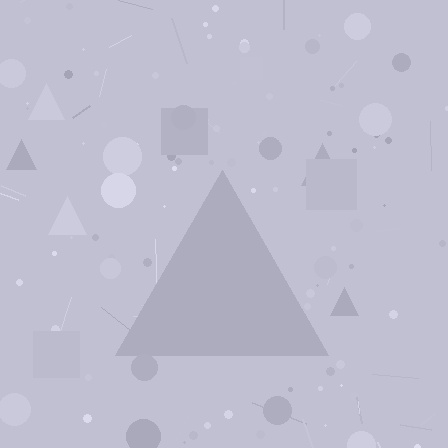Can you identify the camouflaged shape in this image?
The camouflaged shape is a triangle.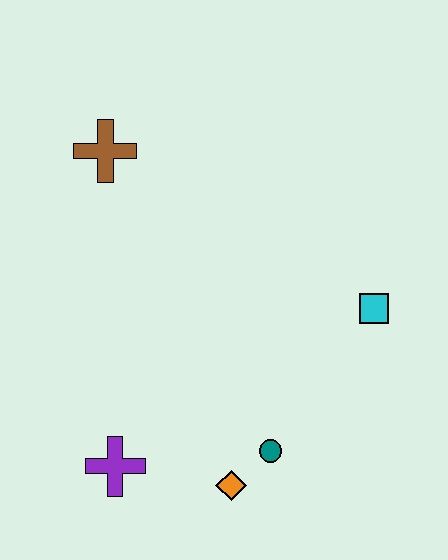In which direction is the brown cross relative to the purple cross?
The brown cross is above the purple cross.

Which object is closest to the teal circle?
The orange diamond is closest to the teal circle.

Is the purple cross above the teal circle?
No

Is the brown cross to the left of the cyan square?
Yes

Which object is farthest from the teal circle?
The brown cross is farthest from the teal circle.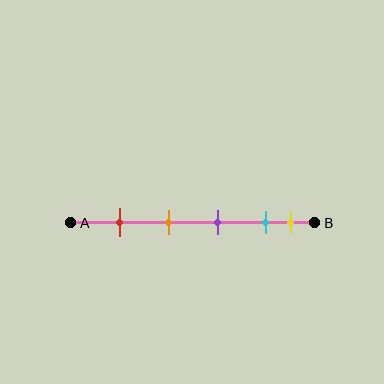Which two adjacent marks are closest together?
The cyan and yellow marks are the closest adjacent pair.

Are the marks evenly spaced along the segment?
No, the marks are not evenly spaced.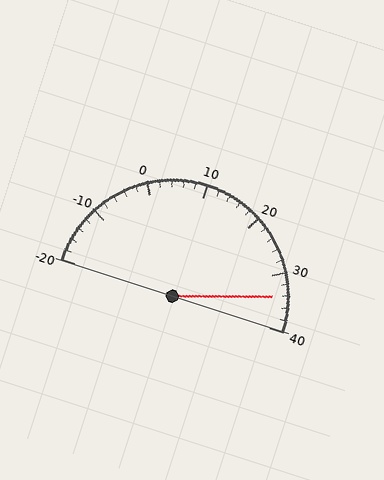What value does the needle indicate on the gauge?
The needle indicates approximately 34.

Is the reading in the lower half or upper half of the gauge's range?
The reading is in the upper half of the range (-20 to 40).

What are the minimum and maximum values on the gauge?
The gauge ranges from -20 to 40.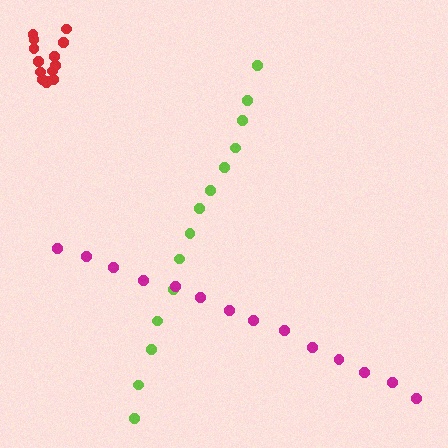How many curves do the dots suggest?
There are 3 distinct paths.